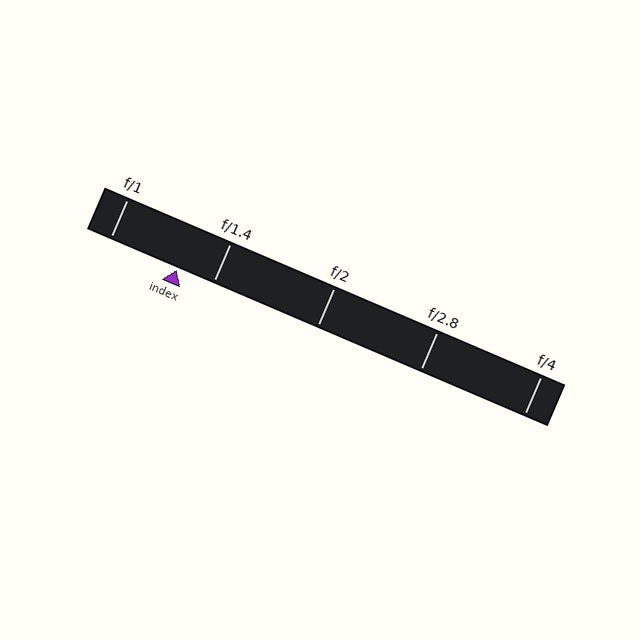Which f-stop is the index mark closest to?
The index mark is closest to f/1.4.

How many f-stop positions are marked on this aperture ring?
There are 5 f-stop positions marked.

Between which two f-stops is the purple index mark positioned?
The index mark is between f/1 and f/1.4.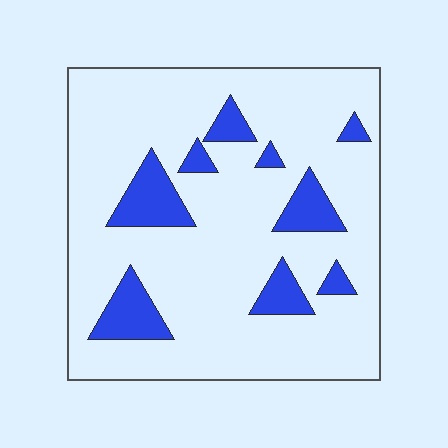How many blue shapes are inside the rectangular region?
9.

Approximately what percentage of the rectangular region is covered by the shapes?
Approximately 15%.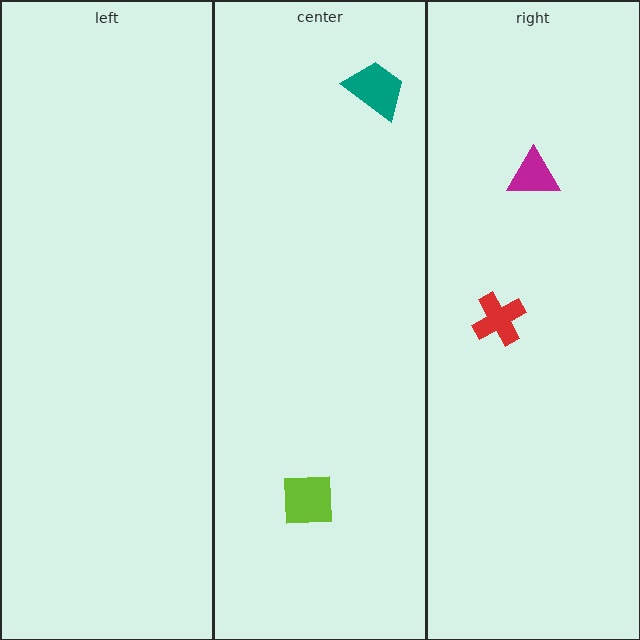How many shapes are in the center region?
2.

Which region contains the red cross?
The right region.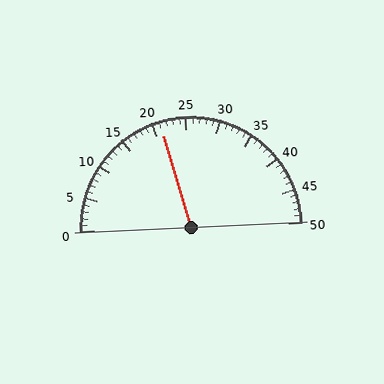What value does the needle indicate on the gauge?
The needle indicates approximately 21.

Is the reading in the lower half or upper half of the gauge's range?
The reading is in the lower half of the range (0 to 50).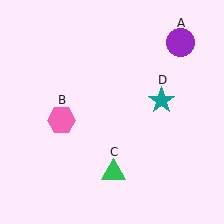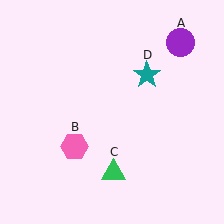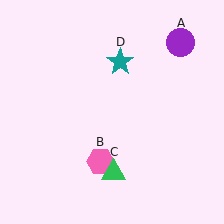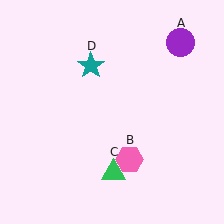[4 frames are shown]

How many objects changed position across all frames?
2 objects changed position: pink hexagon (object B), teal star (object D).